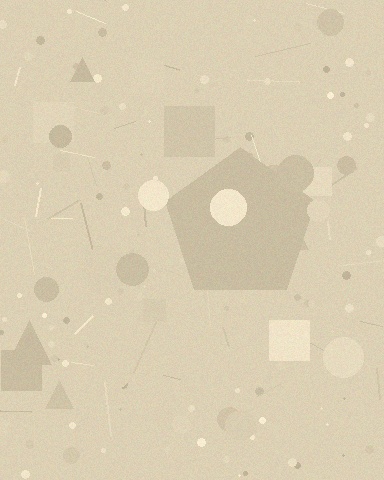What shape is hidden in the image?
A pentagon is hidden in the image.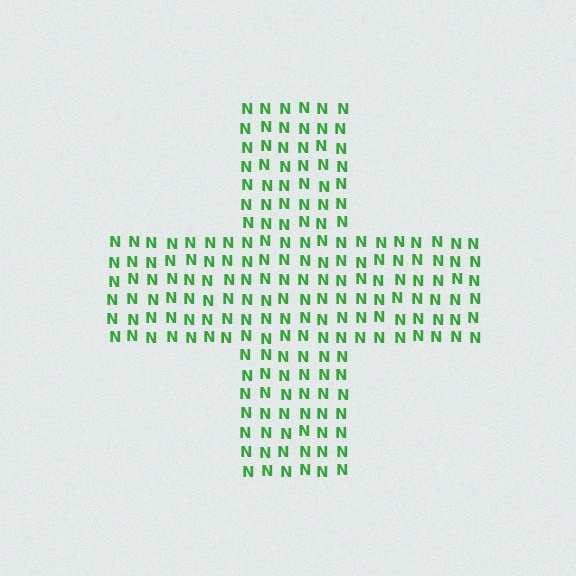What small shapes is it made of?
It is made of small letter N's.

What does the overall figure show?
The overall figure shows a cross.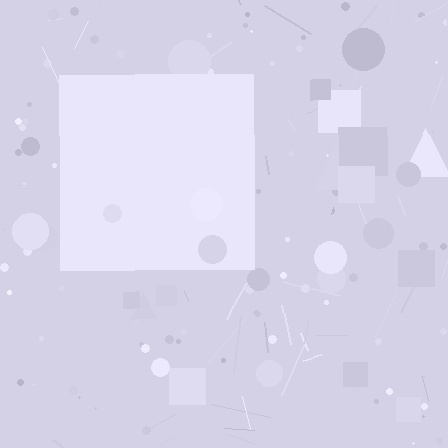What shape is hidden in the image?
A square is hidden in the image.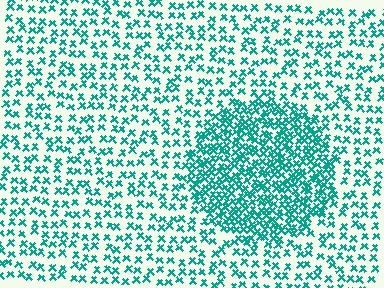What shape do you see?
I see a circle.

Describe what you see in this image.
The image contains small teal elements arranged at two different densities. A circle-shaped region is visible where the elements are more densely packed than the surrounding area.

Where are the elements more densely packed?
The elements are more densely packed inside the circle boundary.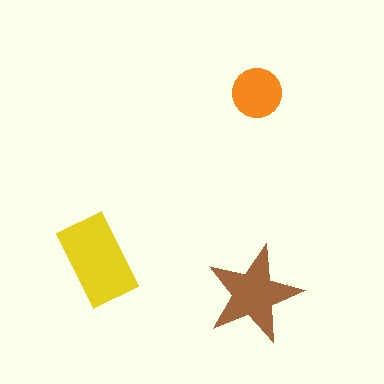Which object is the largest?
The yellow rectangle.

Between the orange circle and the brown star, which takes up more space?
The brown star.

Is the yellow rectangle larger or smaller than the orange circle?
Larger.